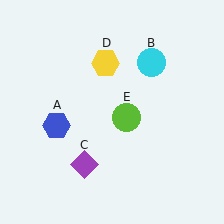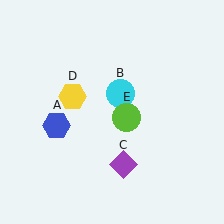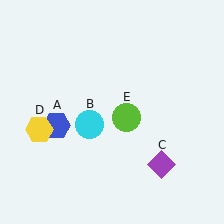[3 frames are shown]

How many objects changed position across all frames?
3 objects changed position: cyan circle (object B), purple diamond (object C), yellow hexagon (object D).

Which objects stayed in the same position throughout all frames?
Blue hexagon (object A) and lime circle (object E) remained stationary.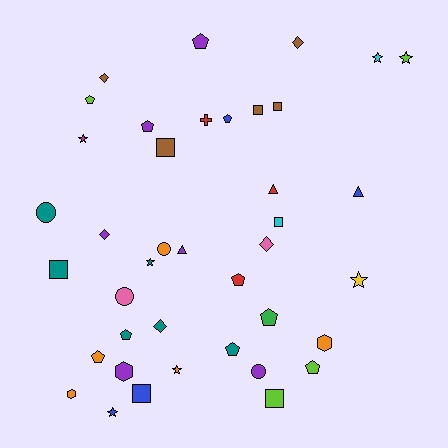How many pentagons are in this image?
There are 10 pentagons.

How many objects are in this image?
There are 40 objects.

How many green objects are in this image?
There is 1 green object.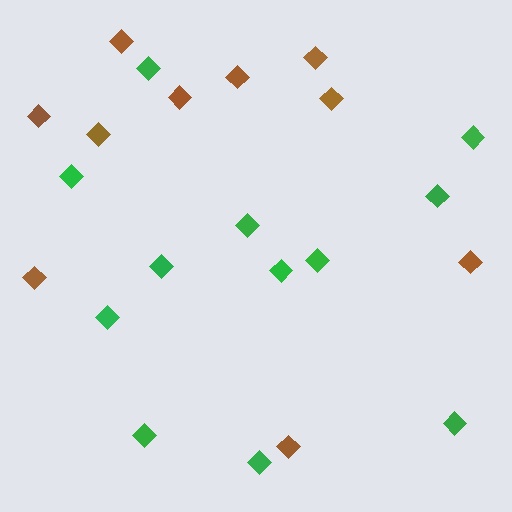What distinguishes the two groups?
There are 2 groups: one group of green diamonds (12) and one group of brown diamonds (10).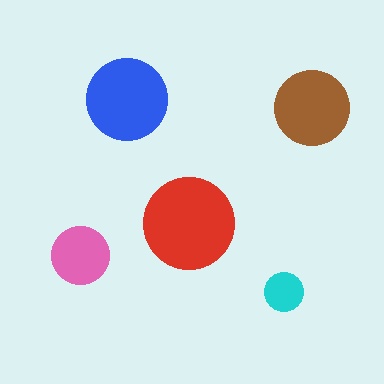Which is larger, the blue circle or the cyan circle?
The blue one.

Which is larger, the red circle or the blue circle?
The red one.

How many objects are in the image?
There are 5 objects in the image.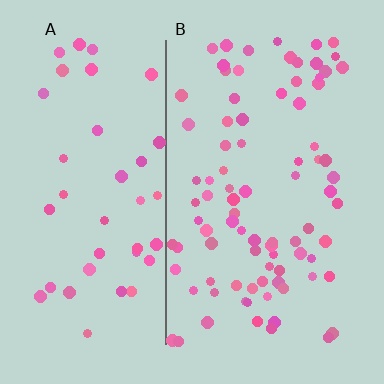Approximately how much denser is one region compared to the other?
Approximately 2.0× — region B over region A.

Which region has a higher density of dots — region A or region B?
B (the right).